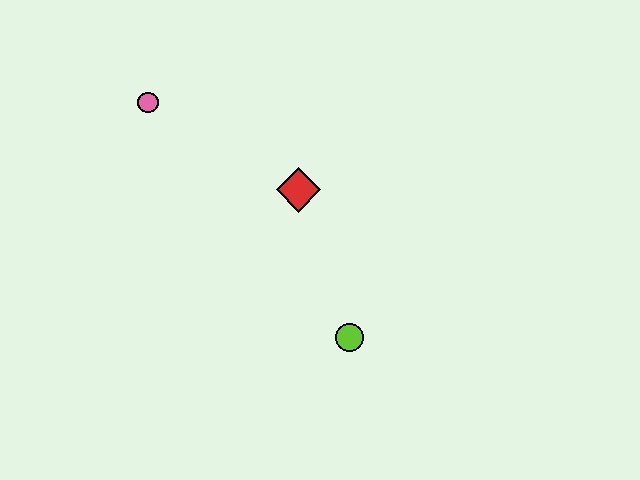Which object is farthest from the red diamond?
The pink circle is farthest from the red diamond.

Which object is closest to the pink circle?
The red diamond is closest to the pink circle.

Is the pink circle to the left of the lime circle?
Yes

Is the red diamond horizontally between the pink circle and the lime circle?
Yes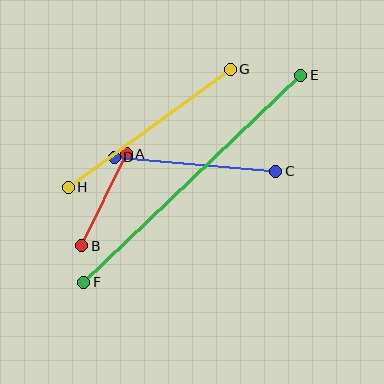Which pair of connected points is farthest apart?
Points E and F are farthest apart.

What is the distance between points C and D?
The distance is approximately 162 pixels.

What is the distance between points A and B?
The distance is approximately 102 pixels.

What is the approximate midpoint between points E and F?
The midpoint is at approximately (192, 179) pixels.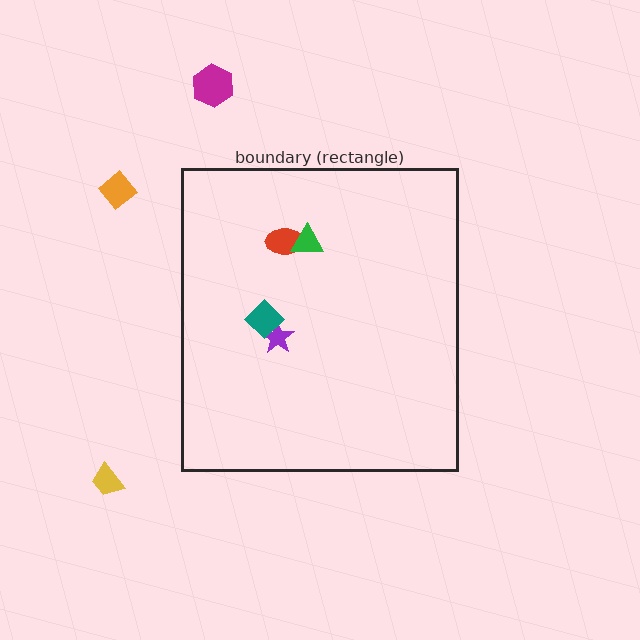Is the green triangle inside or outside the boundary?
Inside.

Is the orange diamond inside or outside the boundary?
Outside.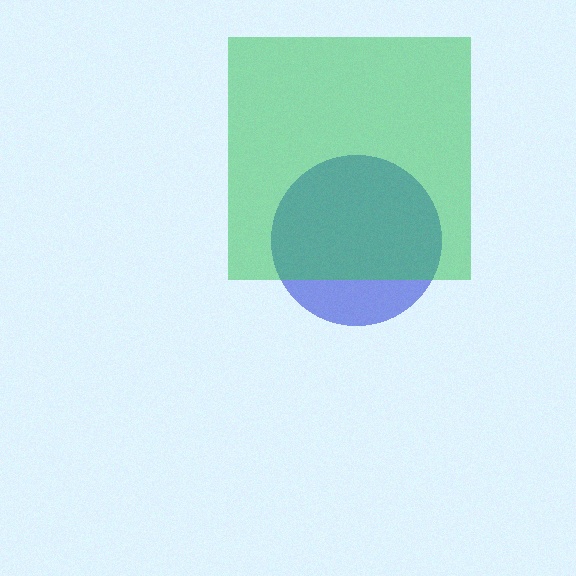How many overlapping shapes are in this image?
There are 2 overlapping shapes in the image.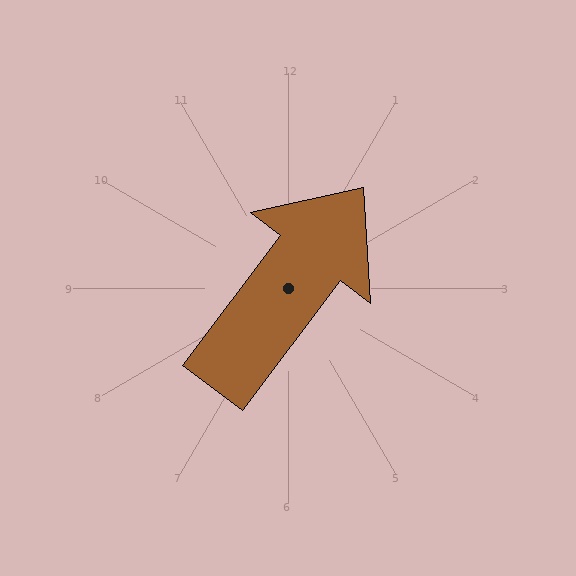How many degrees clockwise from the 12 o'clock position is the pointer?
Approximately 37 degrees.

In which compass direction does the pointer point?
Northeast.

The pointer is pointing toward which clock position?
Roughly 1 o'clock.